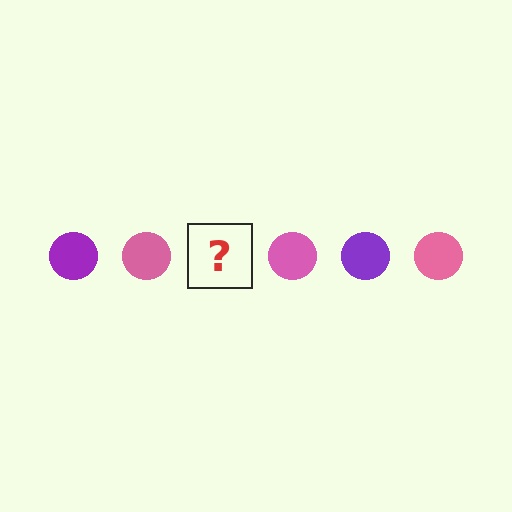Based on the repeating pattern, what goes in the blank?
The blank should be a purple circle.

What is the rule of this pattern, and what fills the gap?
The rule is that the pattern cycles through purple, pink circles. The gap should be filled with a purple circle.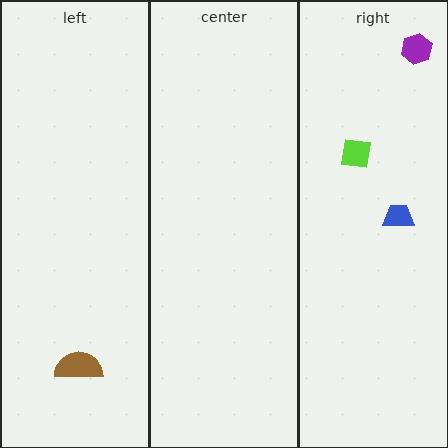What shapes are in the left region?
The brown semicircle.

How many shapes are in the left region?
1.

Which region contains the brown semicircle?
The left region.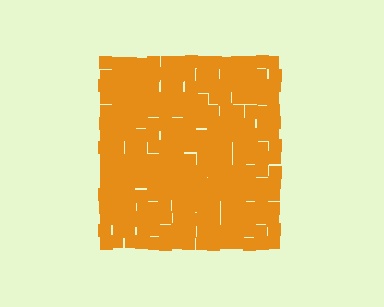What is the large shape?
The large shape is a square.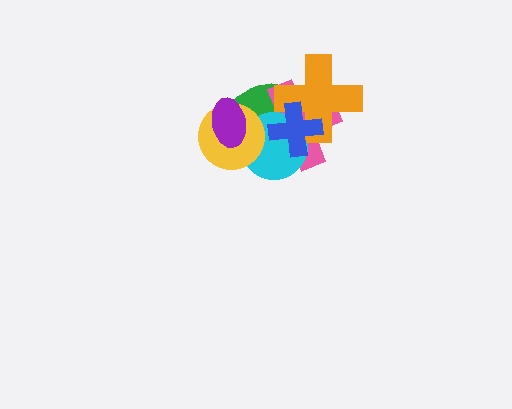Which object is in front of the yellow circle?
The purple ellipse is in front of the yellow circle.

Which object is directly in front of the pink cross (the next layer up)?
The cyan circle is directly in front of the pink cross.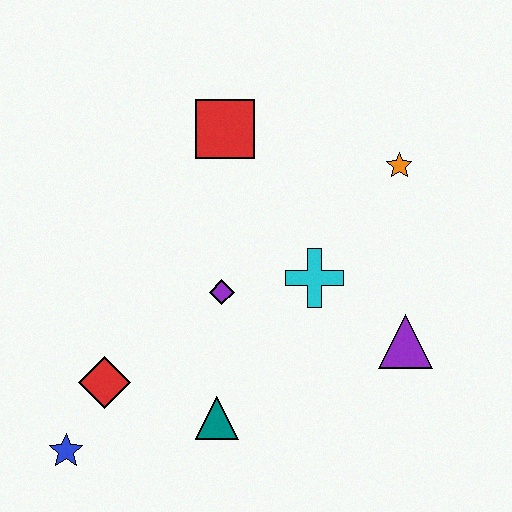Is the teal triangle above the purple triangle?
No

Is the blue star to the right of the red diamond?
No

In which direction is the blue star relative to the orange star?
The blue star is to the left of the orange star.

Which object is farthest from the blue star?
The orange star is farthest from the blue star.